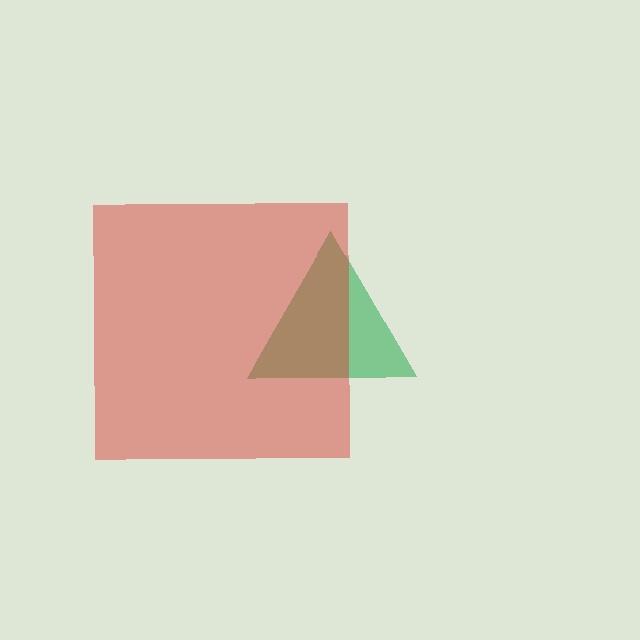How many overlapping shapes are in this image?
There are 2 overlapping shapes in the image.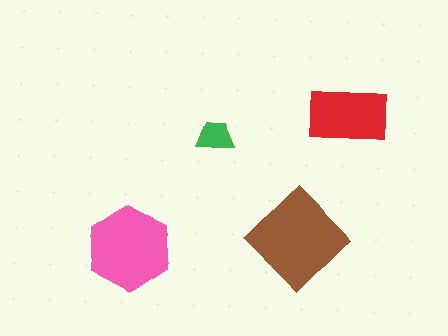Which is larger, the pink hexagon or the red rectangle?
The pink hexagon.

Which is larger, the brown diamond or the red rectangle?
The brown diamond.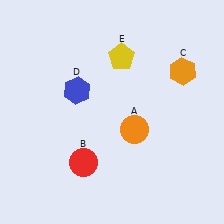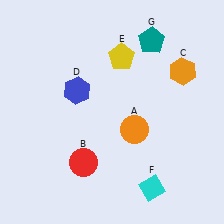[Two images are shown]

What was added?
A cyan diamond (F), a teal pentagon (G) were added in Image 2.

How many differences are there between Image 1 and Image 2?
There are 2 differences between the two images.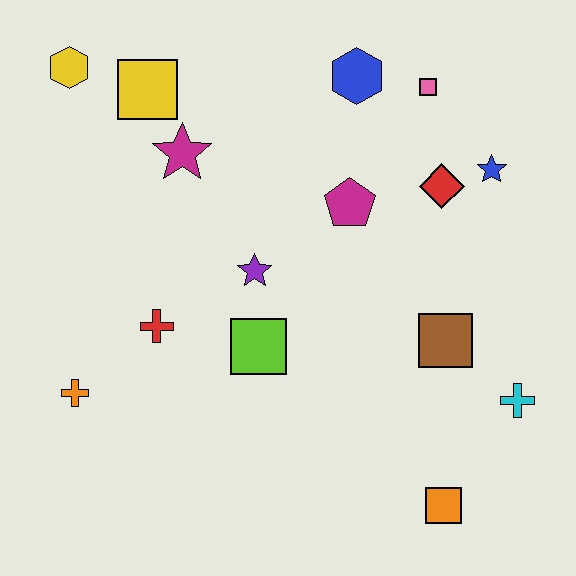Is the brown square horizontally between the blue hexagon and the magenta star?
No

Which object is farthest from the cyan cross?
The yellow hexagon is farthest from the cyan cross.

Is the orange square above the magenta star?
No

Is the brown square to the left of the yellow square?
No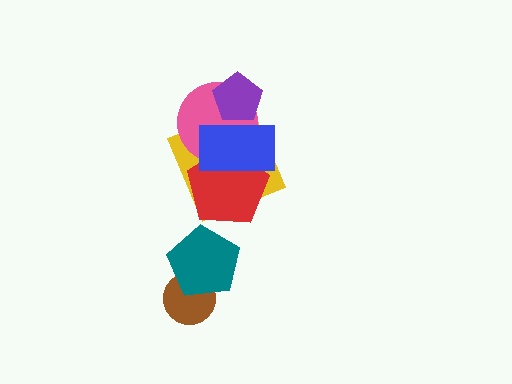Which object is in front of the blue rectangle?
The purple pentagon is in front of the blue rectangle.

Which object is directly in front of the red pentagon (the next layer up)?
The pink circle is directly in front of the red pentagon.